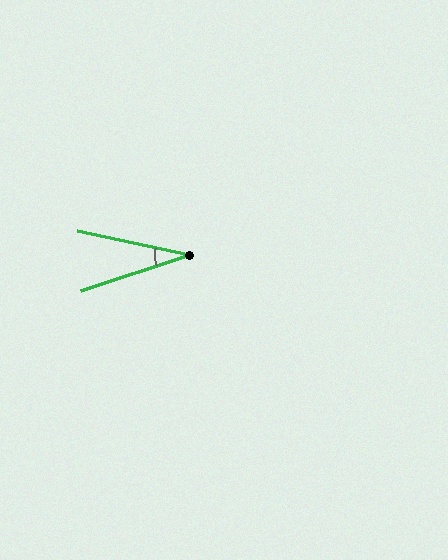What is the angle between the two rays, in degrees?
Approximately 30 degrees.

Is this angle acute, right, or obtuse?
It is acute.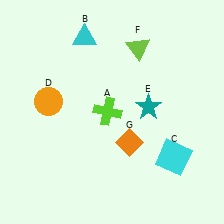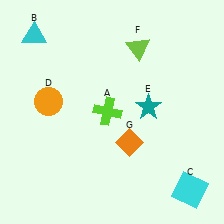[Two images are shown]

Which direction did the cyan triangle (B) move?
The cyan triangle (B) moved left.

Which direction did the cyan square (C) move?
The cyan square (C) moved down.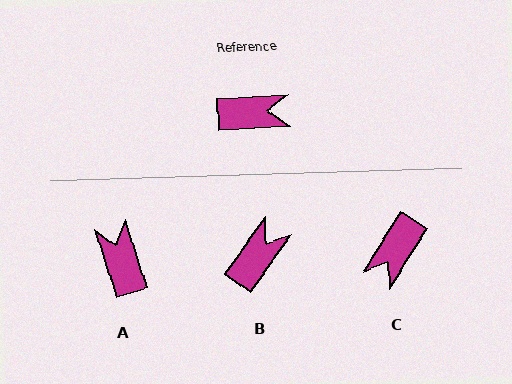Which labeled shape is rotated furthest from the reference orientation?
C, about 126 degrees away.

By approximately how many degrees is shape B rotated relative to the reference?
Approximately 51 degrees counter-clockwise.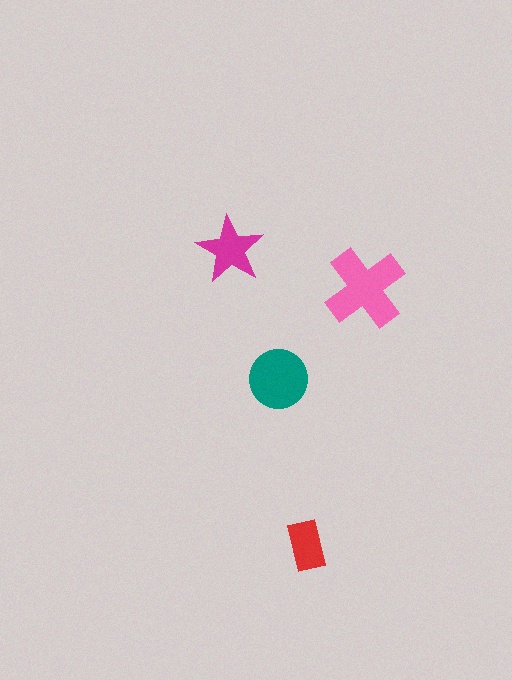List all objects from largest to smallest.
The pink cross, the teal circle, the magenta star, the red rectangle.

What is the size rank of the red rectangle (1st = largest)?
4th.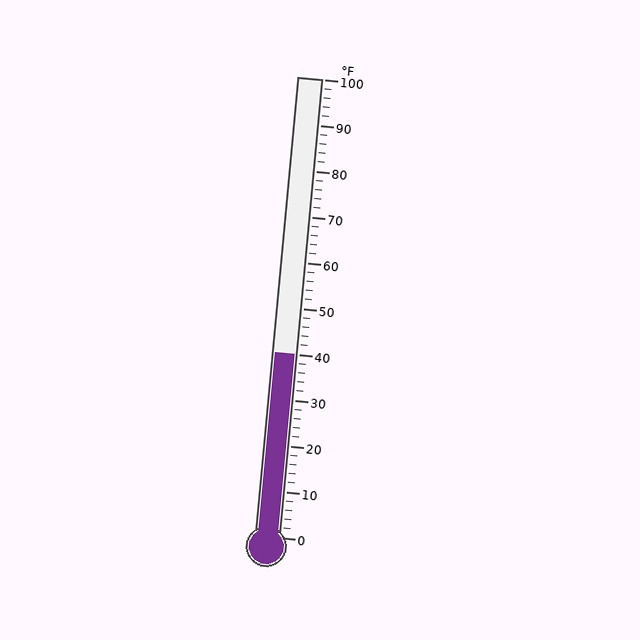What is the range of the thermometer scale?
The thermometer scale ranges from 0°F to 100°F.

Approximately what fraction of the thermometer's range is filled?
The thermometer is filled to approximately 40% of its range.